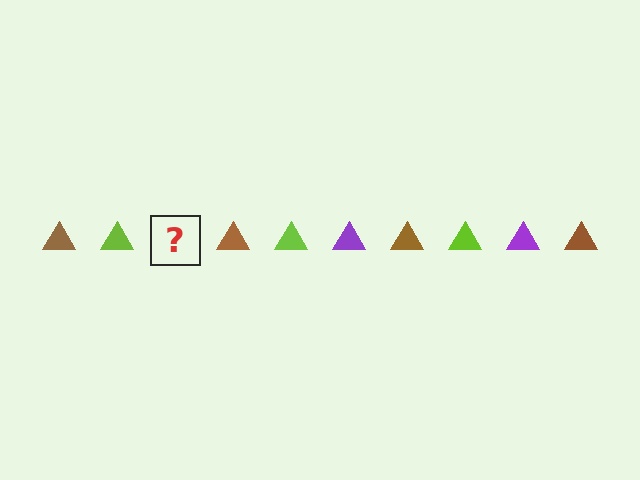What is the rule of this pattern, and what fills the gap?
The rule is that the pattern cycles through brown, lime, purple triangles. The gap should be filled with a purple triangle.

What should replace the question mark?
The question mark should be replaced with a purple triangle.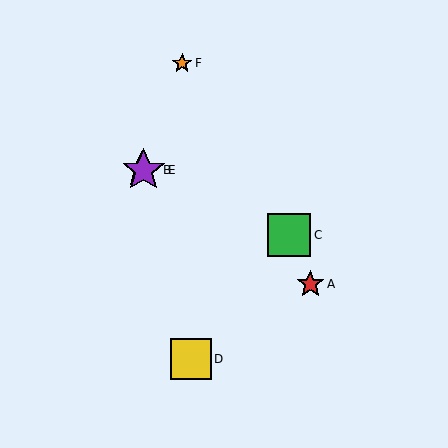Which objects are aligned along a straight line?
Objects B, C, E are aligned along a straight line.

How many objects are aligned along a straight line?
3 objects (B, C, E) are aligned along a straight line.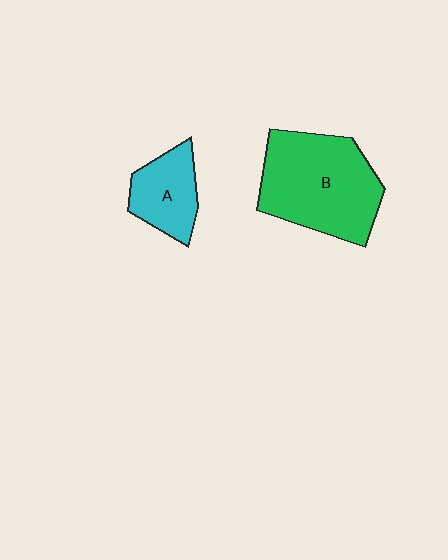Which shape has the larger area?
Shape B (green).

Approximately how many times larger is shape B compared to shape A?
Approximately 2.1 times.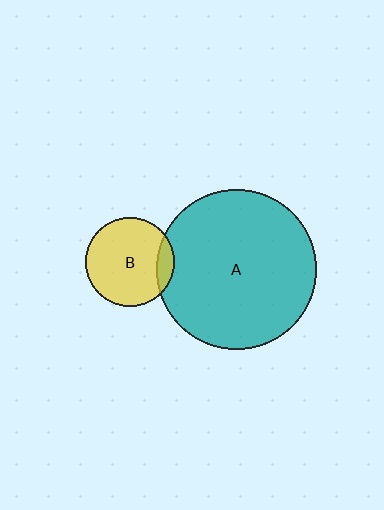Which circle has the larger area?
Circle A (teal).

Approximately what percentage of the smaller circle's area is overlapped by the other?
Approximately 10%.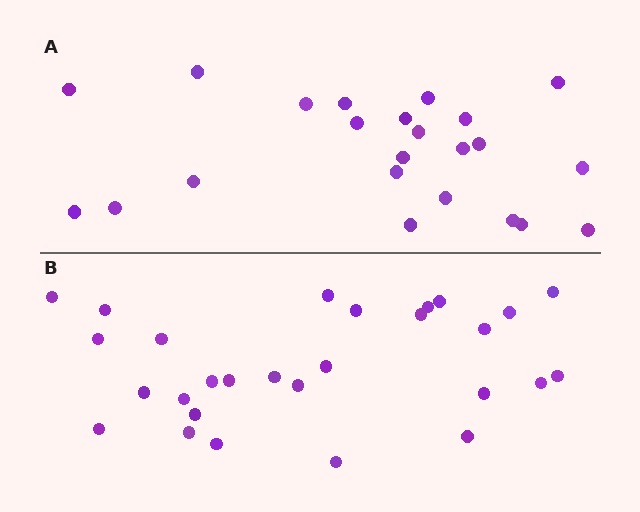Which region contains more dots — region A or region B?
Region B (the bottom region) has more dots.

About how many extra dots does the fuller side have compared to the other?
Region B has about 5 more dots than region A.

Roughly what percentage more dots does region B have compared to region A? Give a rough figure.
About 20% more.